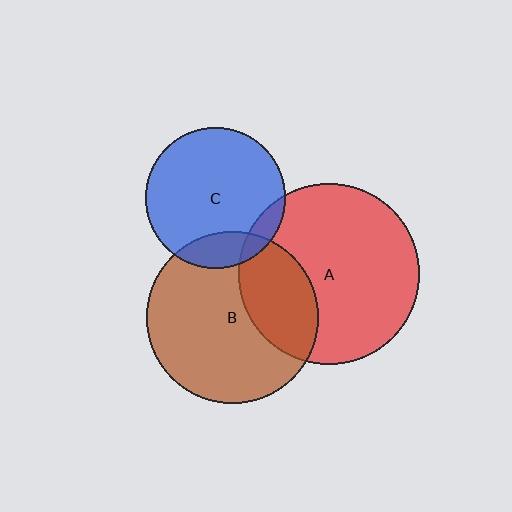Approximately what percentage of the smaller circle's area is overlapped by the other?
Approximately 10%.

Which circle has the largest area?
Circle A (red).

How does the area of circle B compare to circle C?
Approximately 1.5 times.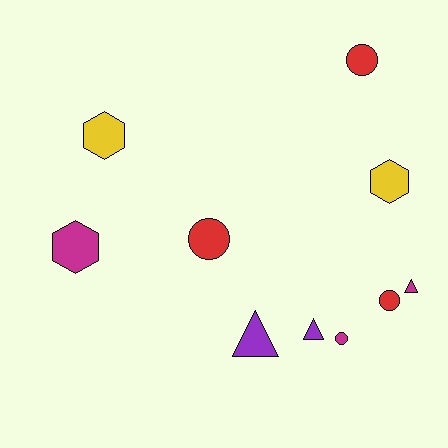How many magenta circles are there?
There is 1 magenta circle.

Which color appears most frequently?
Magenta, with 3 objects.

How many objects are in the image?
There are 10 objects.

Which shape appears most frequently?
Circle, with 4 objects.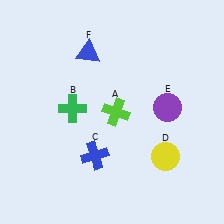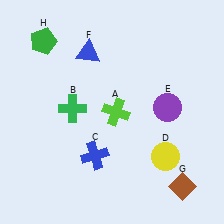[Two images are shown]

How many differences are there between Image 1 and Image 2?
There are 2 differences between the two images.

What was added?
A brown diamond (G), a green pentagon (H) were added in Image 2.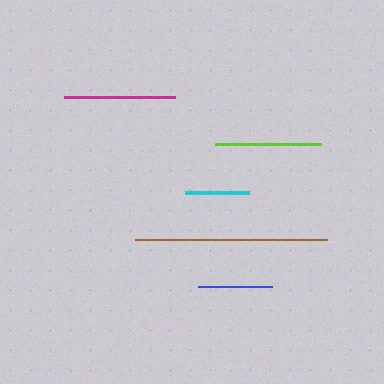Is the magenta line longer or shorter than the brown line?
The brown line is longer than the magenta line.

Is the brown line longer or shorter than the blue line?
The brown line is longer than the blue line.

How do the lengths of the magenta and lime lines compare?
The magenta and lime lines are approximately the same length.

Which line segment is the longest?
The brown line is the longest at approximately 192 pixels.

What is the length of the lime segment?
The lime segment is approximately 106 pixels long.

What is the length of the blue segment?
The blue segment is approximately 73 pixels long.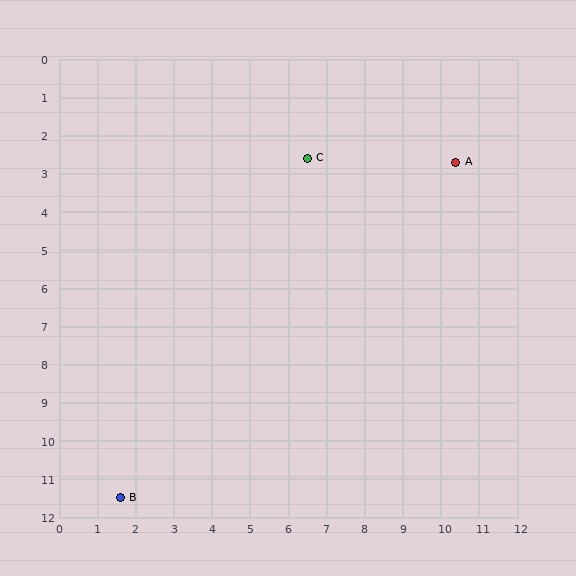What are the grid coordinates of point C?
Point C is at approximately (6.5, 2.6).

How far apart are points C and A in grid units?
Points C and A are about 3.9 grid units apart.